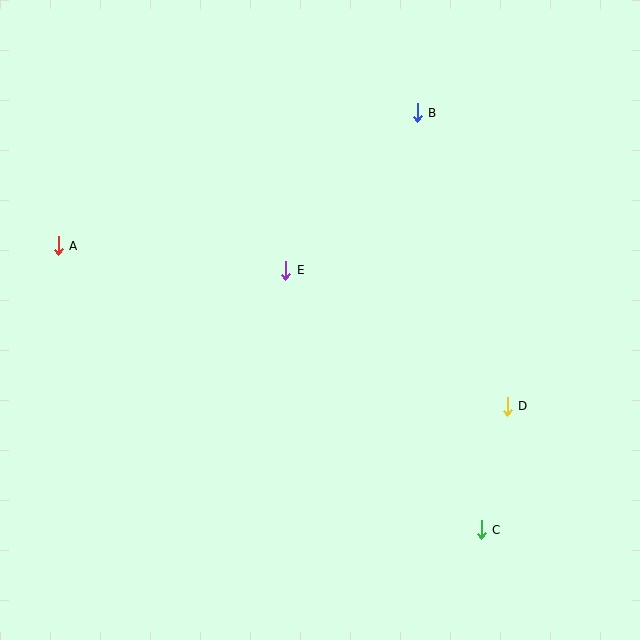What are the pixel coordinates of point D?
Point D is at (507, 406).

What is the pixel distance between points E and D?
The distance between E and D is 260 pixels.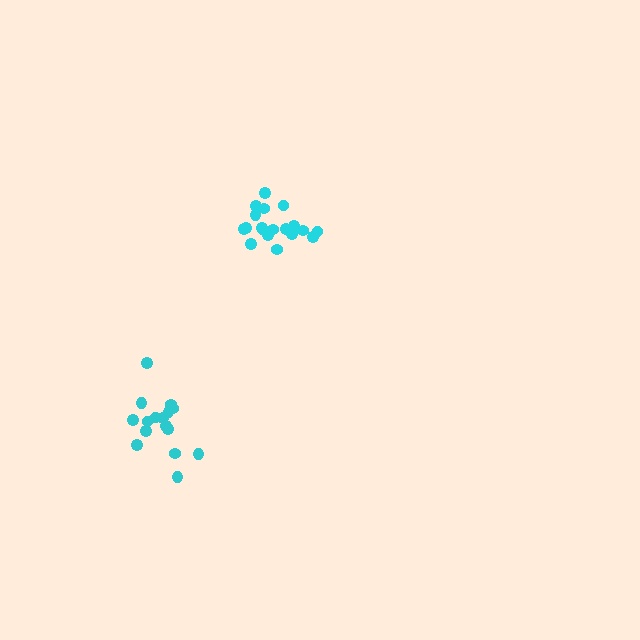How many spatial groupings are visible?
There are 2 spatial groupings.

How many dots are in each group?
Group 1: 19 dots, Group 2: 16 dots (35 total).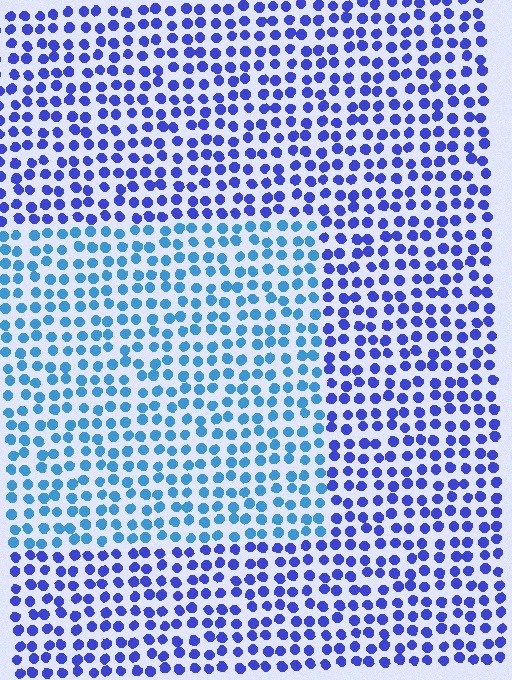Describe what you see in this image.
The image is filled with small blue elements in a uniform arrangement. A rectangle-shaped region is visible where the elements are tinted to a slightly different hue, forming a subtle color boundary.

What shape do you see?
I see a rectangle.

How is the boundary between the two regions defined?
The boundary is defined purely by a slight shift in hue (about 34 degrees). Spacing, size, and orientation are identical on both sides.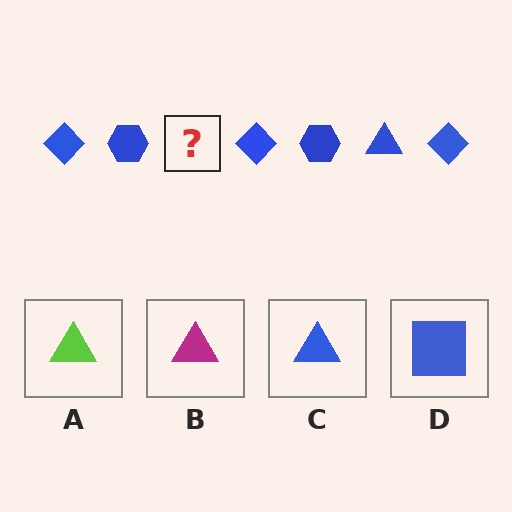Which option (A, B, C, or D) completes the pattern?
C.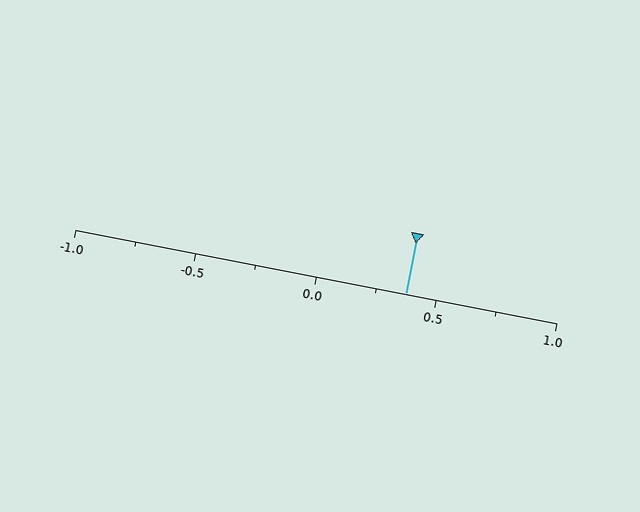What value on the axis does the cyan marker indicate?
The marker indicates approximately 0.38.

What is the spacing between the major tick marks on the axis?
The major ticks are spaced 0.5 apart.